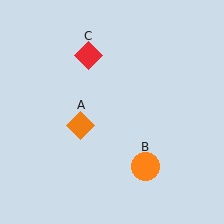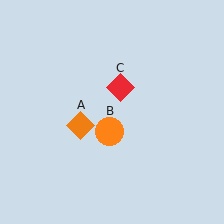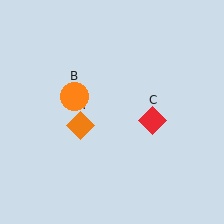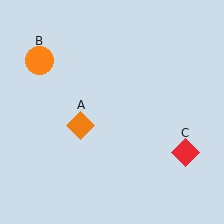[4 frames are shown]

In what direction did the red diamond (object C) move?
The red diamond (object C) moved down and to the right.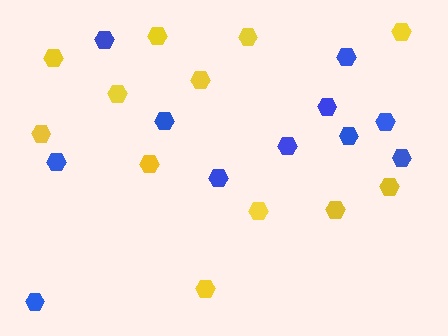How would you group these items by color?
There are 2 groups: one group of blue hexagons (11) and one group of yellow hexagons (12).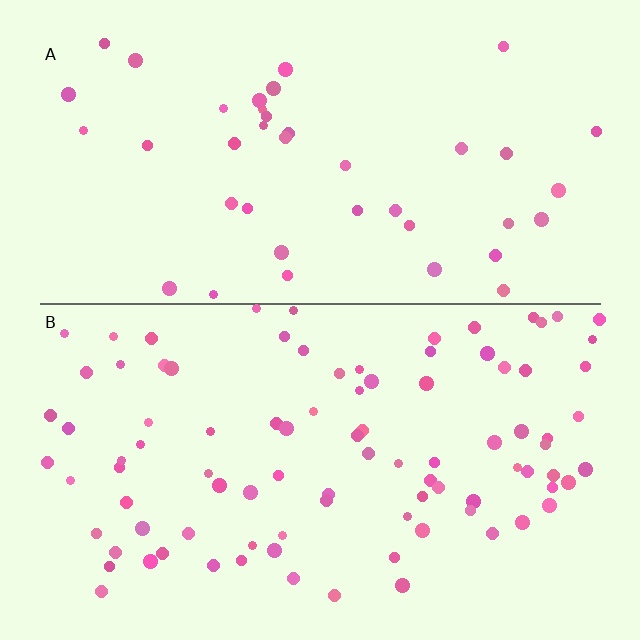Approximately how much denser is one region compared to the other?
Approximately 2.3× — region B over region A.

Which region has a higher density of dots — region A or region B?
B (the bottom).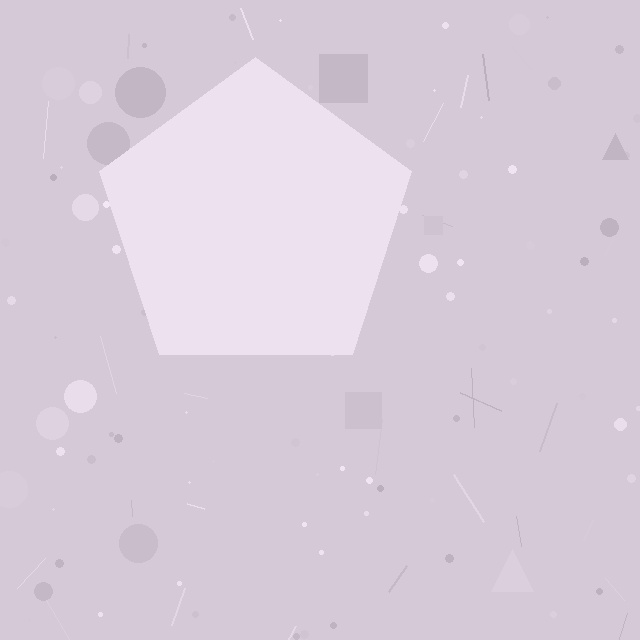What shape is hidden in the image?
A pentagon is hidden in the image.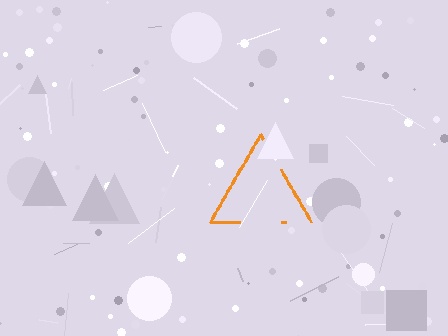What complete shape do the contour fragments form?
The contour fragments form a triangle.